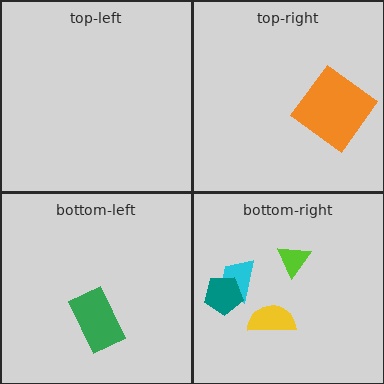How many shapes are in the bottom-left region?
1.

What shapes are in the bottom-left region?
The green rectangle.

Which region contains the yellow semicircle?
The bottom-right region.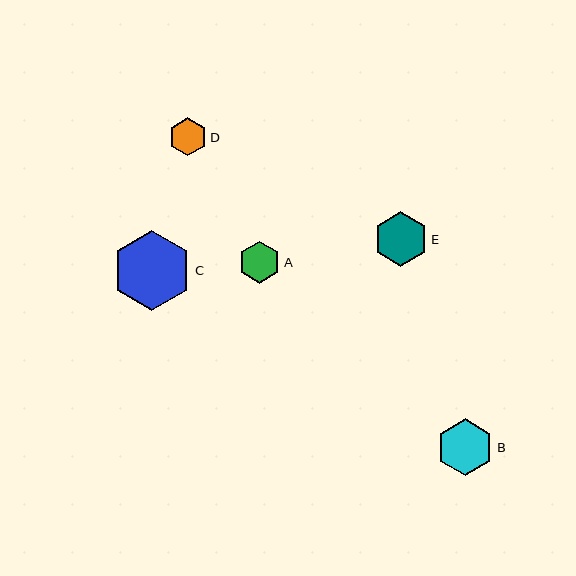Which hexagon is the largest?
Hexagon C is the largest with a size of approximately 80 pixels.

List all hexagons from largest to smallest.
From largest to smallest: C, B, E, A, D.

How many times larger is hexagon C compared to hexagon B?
Hexagon C is approximately 1.4 times the size of hexagon B.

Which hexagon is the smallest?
Hexagon D is the smallest with a size of approximately 38 pixels.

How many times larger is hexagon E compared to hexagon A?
Hexagon E is approximately 1.3 times the size of hexagon A.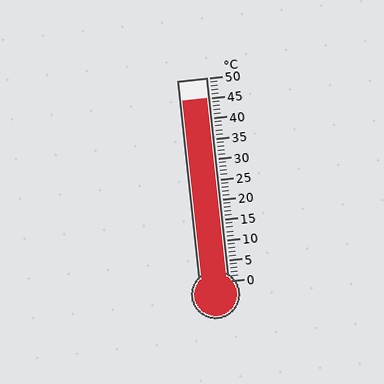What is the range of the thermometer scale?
The thermometer scale ranges from 0°C to 50°C.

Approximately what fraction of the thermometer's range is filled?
The thermometer is filled to approximately 90% of its range.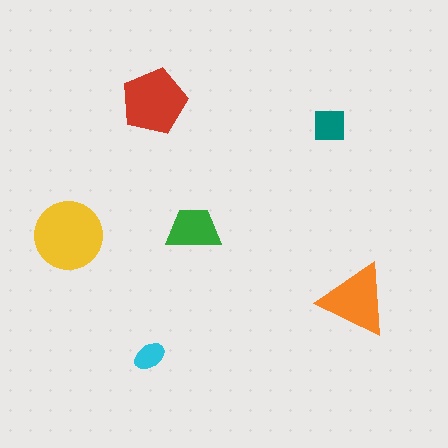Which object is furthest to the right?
The orange triangle is rightmost.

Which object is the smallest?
The cyan ellipse.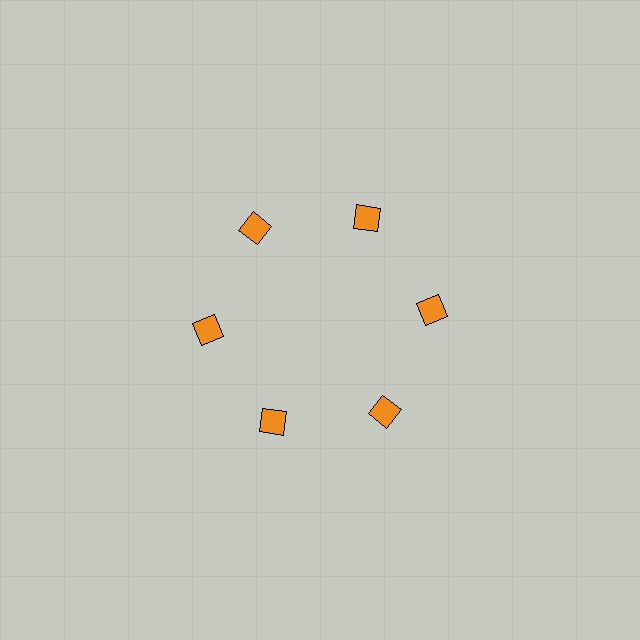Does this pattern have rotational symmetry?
Yes, this pattern has 6-fold rotational symmetry. It looks the same after rotating 60 degrees around the center.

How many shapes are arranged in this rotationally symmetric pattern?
There are 6 shapes, arranged in 6 groups of 1.